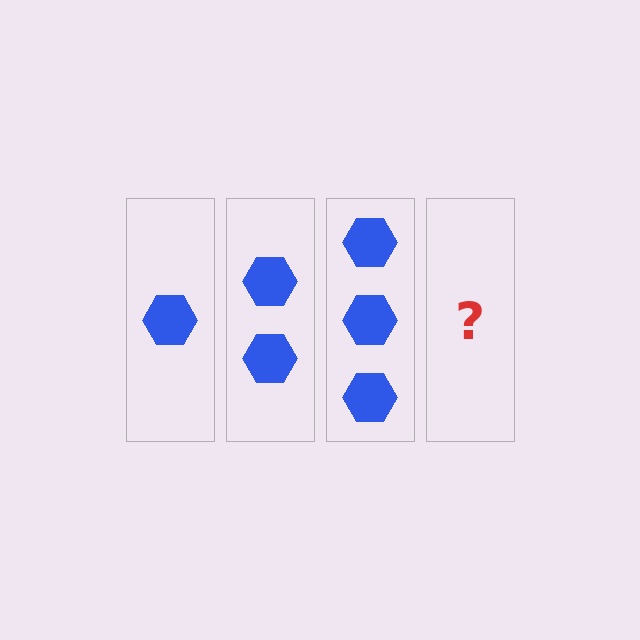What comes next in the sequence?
The next element should be 4 hexagons.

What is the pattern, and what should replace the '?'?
The pattern is that each step adds one more hexagon. The '?' should be 4 hexagons.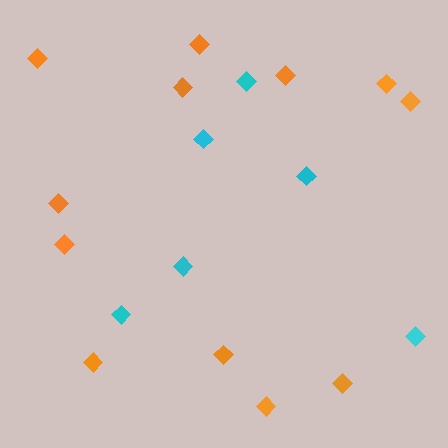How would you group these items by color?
There are 2 groups: one group of orange diamonds (12) and one group of cyan diamonds (6).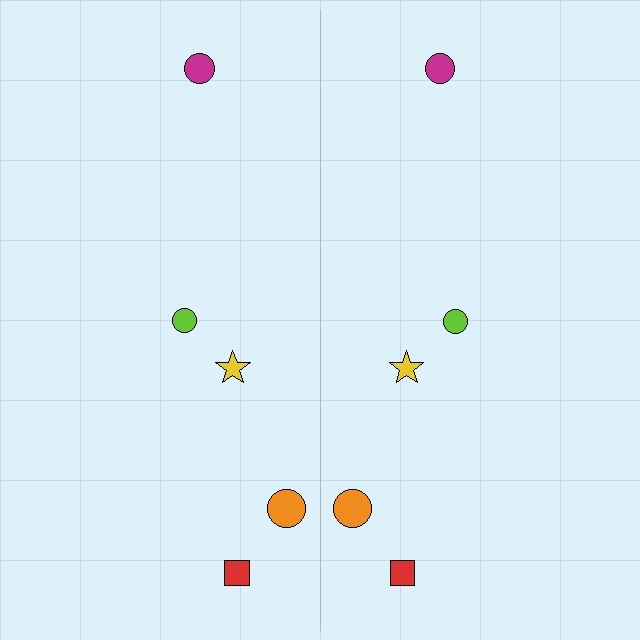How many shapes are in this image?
There are 10 shapes in this image.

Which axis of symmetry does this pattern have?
The pattern has a vertical axis of symmetry running through the center of the image.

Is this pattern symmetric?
Yes, this pattern has bilateral (reflection) symmetry.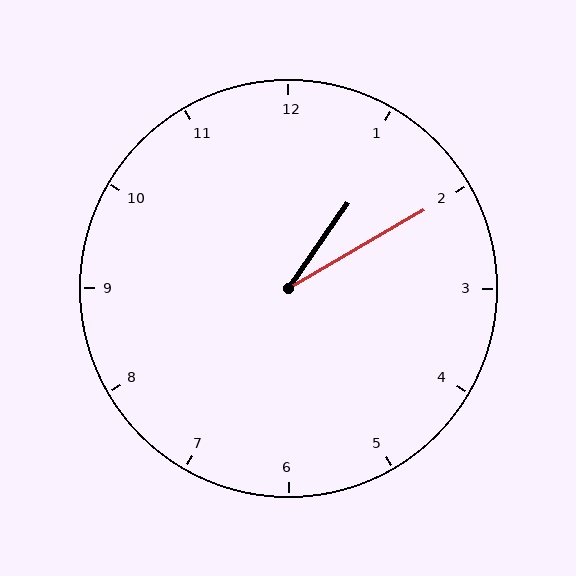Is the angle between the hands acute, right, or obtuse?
It is acute.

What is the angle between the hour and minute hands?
Approximately 25 degrees.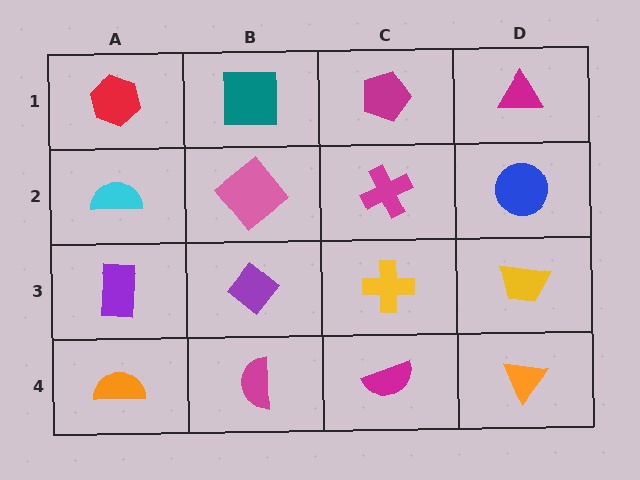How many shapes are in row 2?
4 shapes.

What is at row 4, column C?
A magenta semicircle.